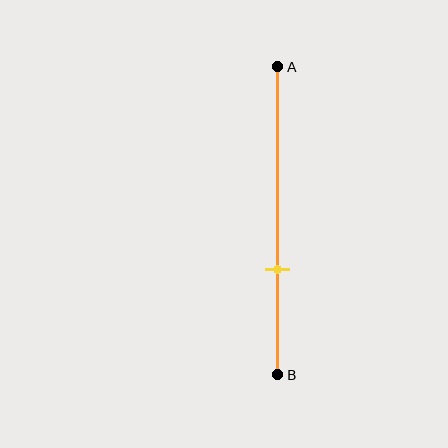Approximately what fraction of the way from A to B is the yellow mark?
The yellow mark is approximately 65% of the way from A to B.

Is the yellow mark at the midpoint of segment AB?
No, the mark is at about 65% from A, not at the 50% midpoint.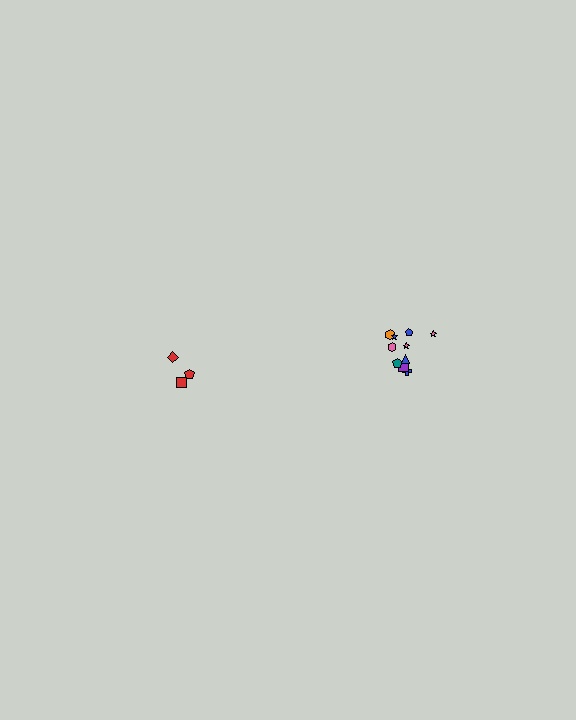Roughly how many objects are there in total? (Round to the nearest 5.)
Roughly 15 objects in total.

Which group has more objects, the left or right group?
The right group.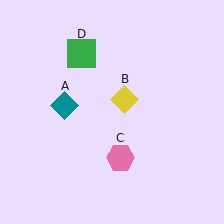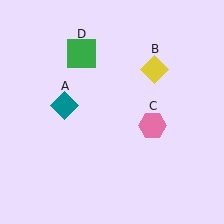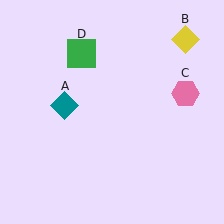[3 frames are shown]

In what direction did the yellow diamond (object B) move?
The yellow diamond (object B) moved up and to the right.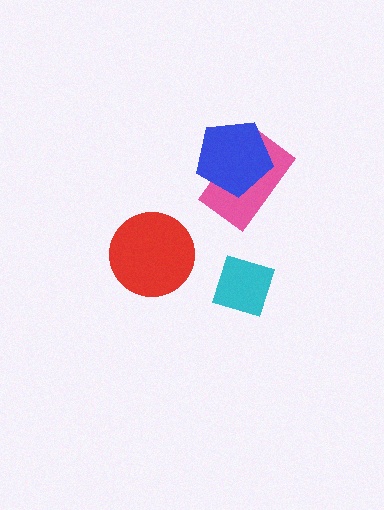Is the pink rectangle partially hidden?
Yes, it is partially covered by another shape.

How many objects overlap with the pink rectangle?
1 object overlaps with the pink rectangle.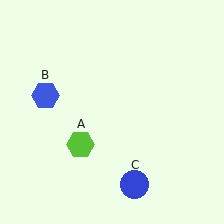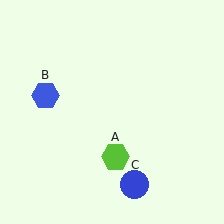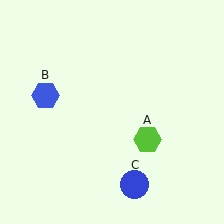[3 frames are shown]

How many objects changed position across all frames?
1 object changed position: lime hexagon (object A).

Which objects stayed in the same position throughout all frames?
Blue hexagon (object B) and blue circle (object C) remained stationary.